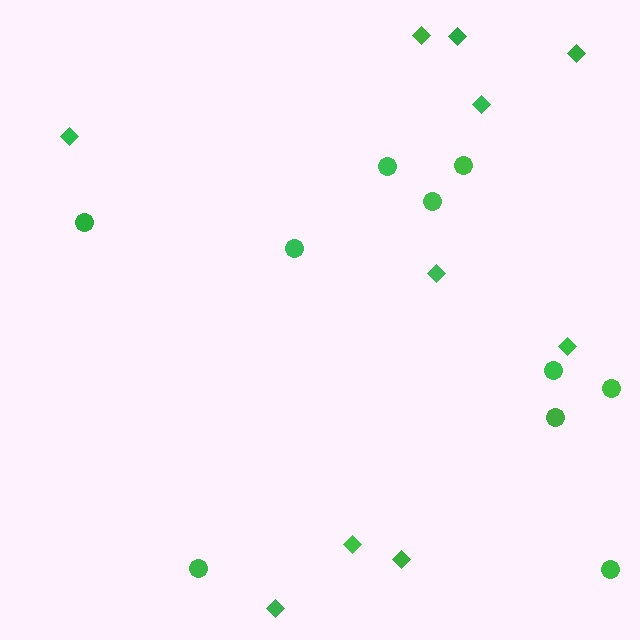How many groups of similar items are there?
There are 2 groups: one group of circles (10) and one group of diamonds (10).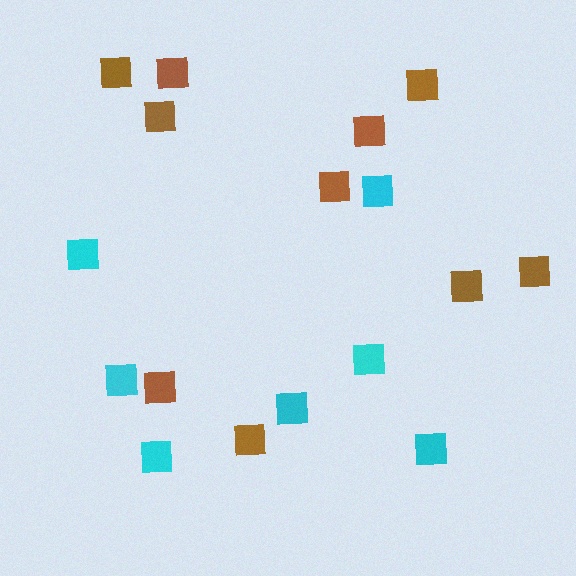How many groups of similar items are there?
There are 2 groups: one group of cyan squares (7) and one group of brown squares (10).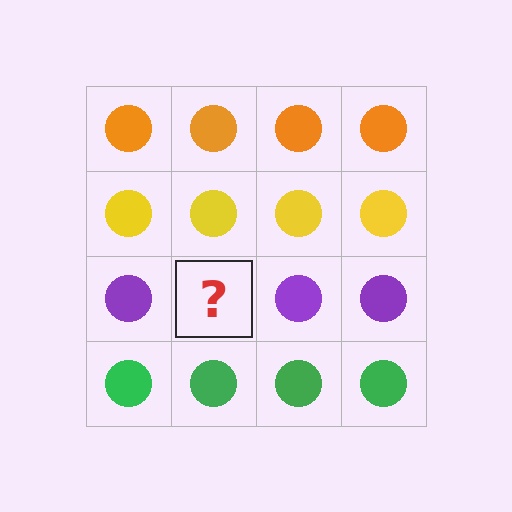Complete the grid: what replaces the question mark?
The question mark should be replaced with a purple circle.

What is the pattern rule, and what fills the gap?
The rule is that each row has a consistent color. The gap should be filled with a purple circle.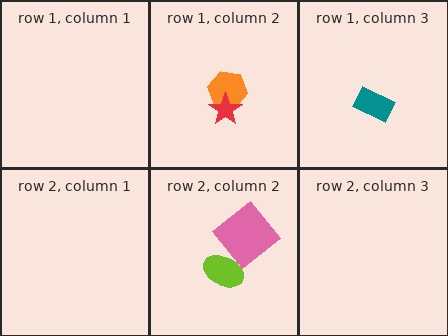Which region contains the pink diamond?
The row 2, column 2 region.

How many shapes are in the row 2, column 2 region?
2.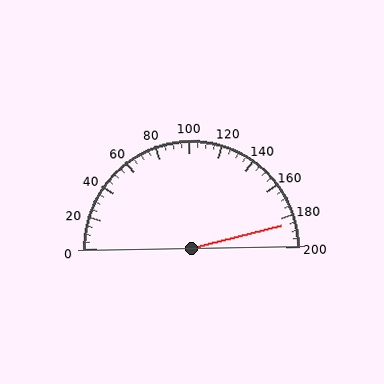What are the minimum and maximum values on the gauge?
The gauge ranges from 0 to 200.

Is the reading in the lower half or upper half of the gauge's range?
The reading is in the upper half of the range (0 to 200).